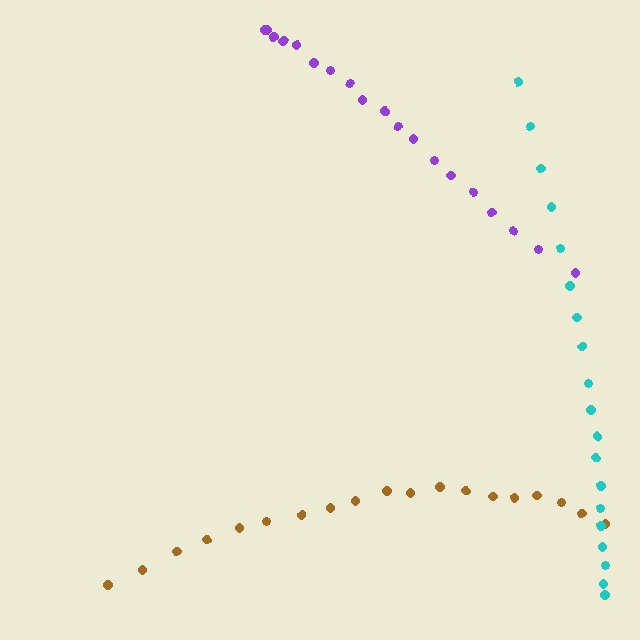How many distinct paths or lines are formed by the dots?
There are 3 distinct paths.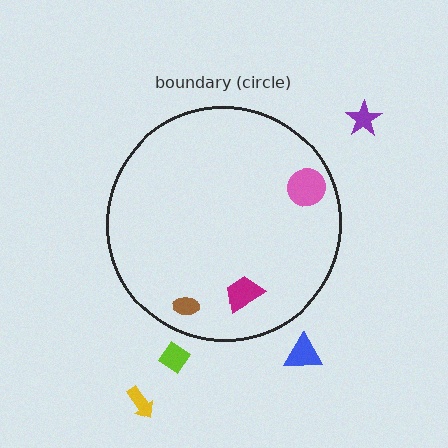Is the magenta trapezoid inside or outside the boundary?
Inside.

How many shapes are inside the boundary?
3 inside, 4 outside.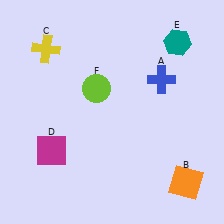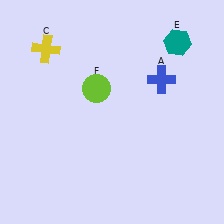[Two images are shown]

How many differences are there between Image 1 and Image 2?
There are 2 differences between the two images.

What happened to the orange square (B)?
The orange square (B) was removed in Image 2. It was in the bottom-right area of Image 1.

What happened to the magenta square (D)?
The magenta square (D) was removed in Image 2. It was in the bottom-left area of Image 1.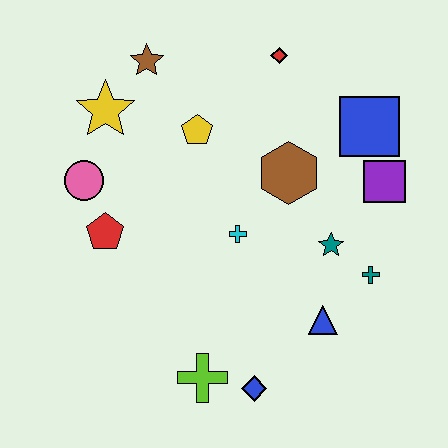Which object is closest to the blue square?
The purple square is closest to the blue square.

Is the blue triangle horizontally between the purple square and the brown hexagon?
Yes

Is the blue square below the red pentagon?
No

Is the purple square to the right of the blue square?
Yes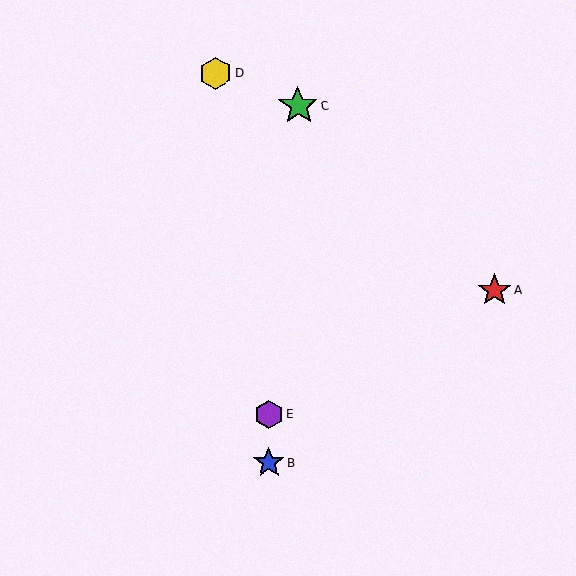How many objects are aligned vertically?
2 objects (B, E) are aligned vertically.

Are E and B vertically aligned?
Yes, both are at x≈269.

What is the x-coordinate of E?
Object E is at x≈269.